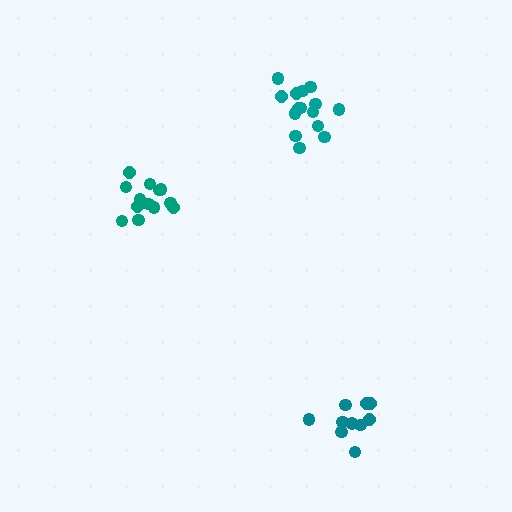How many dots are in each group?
Group 1: 10 dots, Group 2: 15 dots, Group 3: 13 dots (38 total).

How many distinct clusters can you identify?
There are 3 distinct clusters.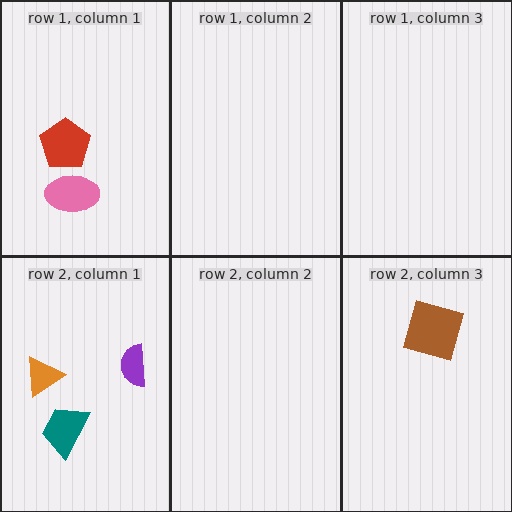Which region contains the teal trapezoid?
The row 2, column 1 region.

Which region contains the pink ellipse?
The row 1, column 1 region.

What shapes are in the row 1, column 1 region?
The pink ellipse, the red pentagon.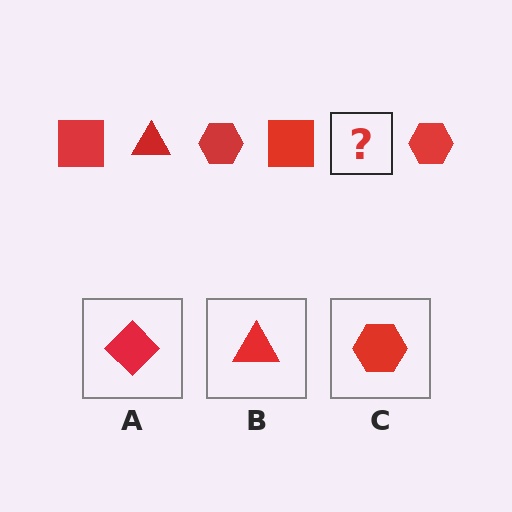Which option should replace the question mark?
Option B.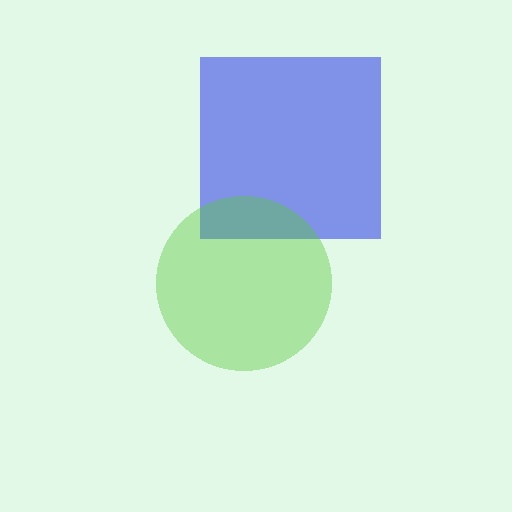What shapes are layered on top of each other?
The layered shapes are: a blue square, a lime circle.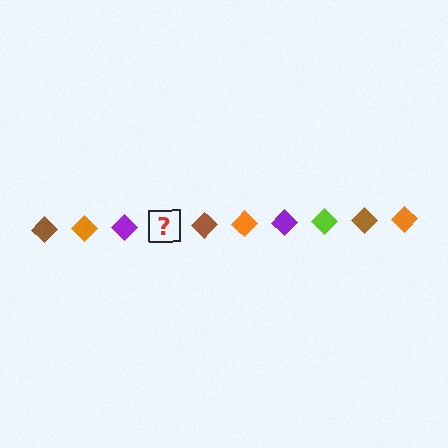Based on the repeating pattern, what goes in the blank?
The blank should be a lime diamond.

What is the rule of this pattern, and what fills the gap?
The rule is that the pattern cycles through brown, orange, purple, lime diamonds. The gap should be filled with a lime diamond.